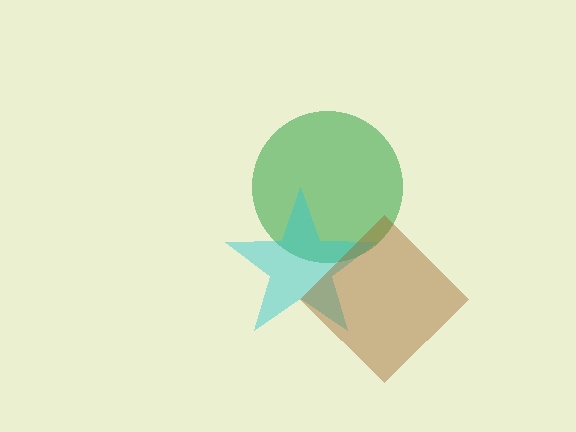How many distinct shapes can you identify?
There are 3 distinct shapes: a green circle, a cyan star, a brown diamond.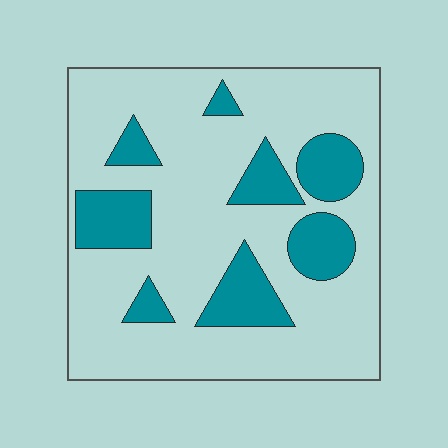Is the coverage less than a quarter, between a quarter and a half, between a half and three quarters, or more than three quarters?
Less than a quarter.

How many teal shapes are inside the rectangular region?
8.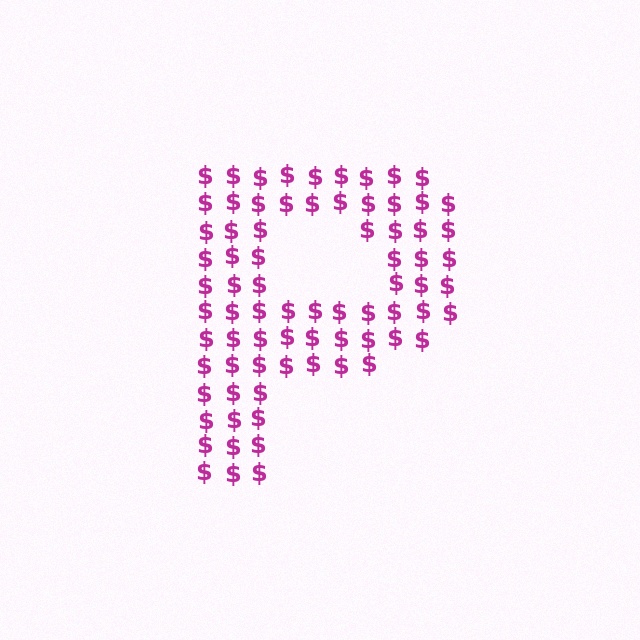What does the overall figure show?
The overall figure shows the letter P.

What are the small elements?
The small elements are dollar signs.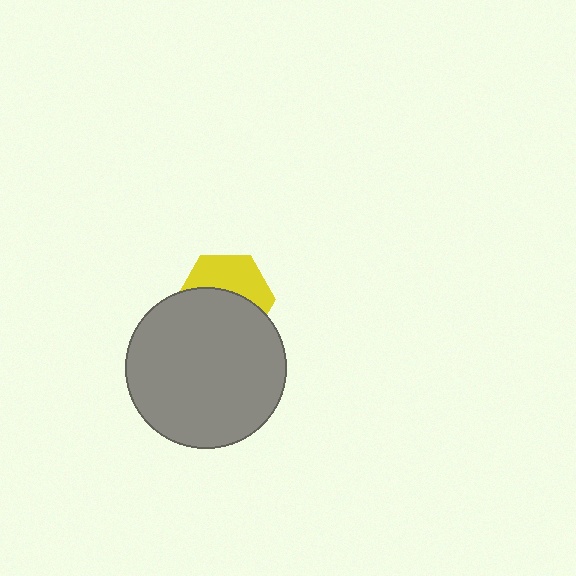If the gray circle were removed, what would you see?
You would see the complete yellow hexagon.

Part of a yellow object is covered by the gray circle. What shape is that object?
It is a hexagon.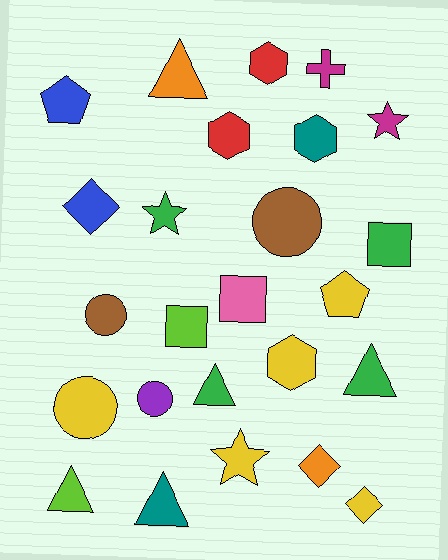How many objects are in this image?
There are 25 objects.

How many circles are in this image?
There are 4 circles.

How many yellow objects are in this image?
There are 5 yellow objects.